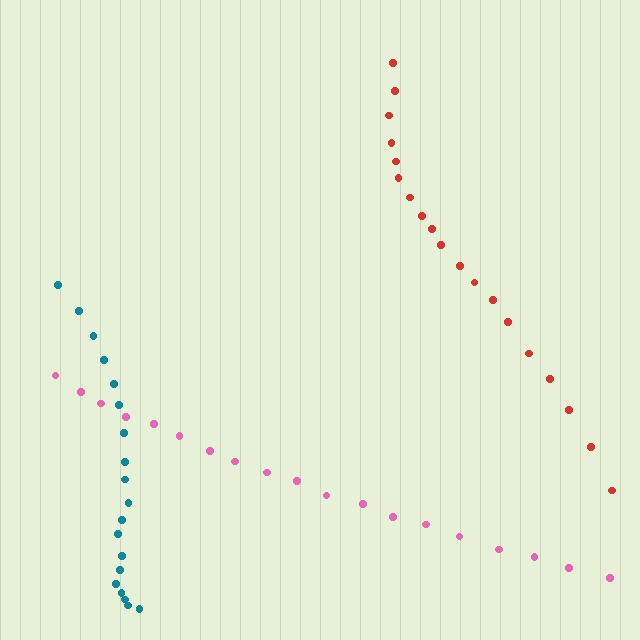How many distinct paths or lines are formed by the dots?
There are 3 distinct paths.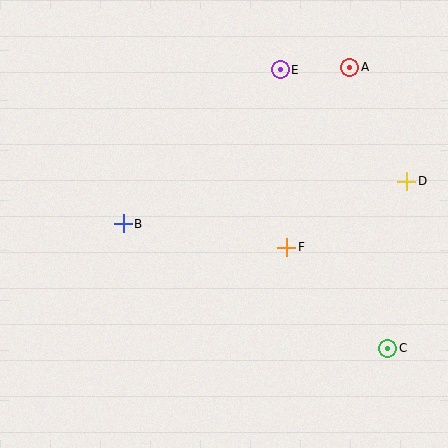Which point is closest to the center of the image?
Point F at (287, 248) is closest to the center.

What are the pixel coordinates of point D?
Point D is at (407, 181).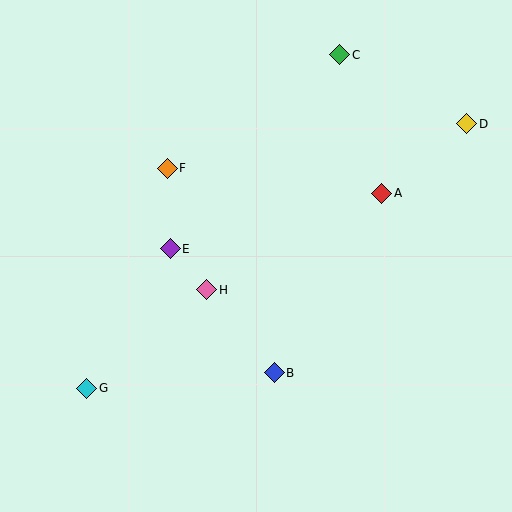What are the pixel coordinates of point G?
Point G is at (87, 388).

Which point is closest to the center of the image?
Point H at (207, 290) is closest to the center.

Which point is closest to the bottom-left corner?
Point G is closest to the bottom-left corner.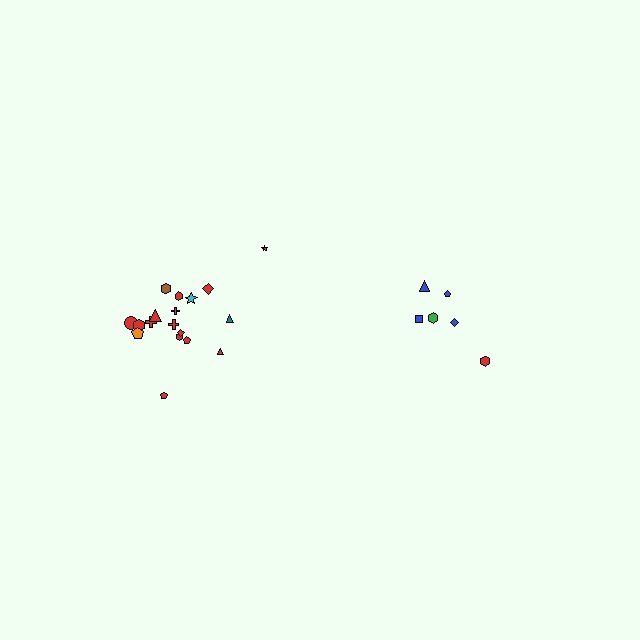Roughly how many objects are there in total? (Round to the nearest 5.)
Roughly 25 objects in total.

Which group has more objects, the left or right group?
The left group.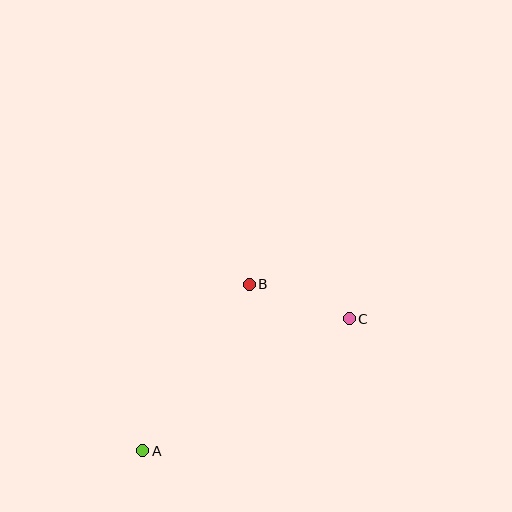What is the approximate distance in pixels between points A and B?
The distance between A and B is approximately 198 pixels.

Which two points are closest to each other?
Points B and C are closest to each other.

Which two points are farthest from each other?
Points A and C are farthest from each other.